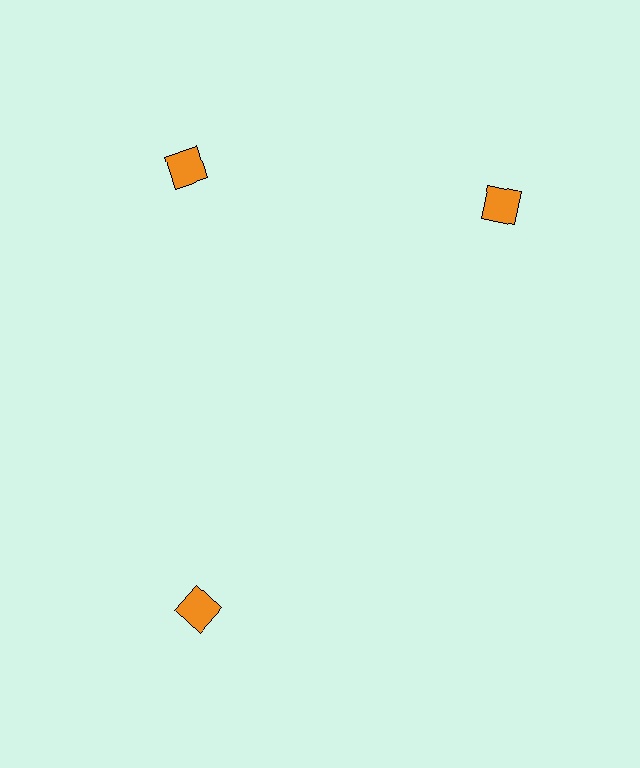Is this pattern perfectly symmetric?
No. The 3 orange squares are arranged in a ring, but one element near the 3 o'clock position is rotated out of alignment along the ring, breaking the 3-fold rotational symmetry.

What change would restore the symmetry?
The symmetry would be restored by rotating it back into even spacing with its neighbors so that all 3 squares sit at equal angles and equal distance from the center.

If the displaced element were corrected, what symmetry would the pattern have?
It would have 3-fold rotational symmetry — the pattern would map onto itself every 120 degrees.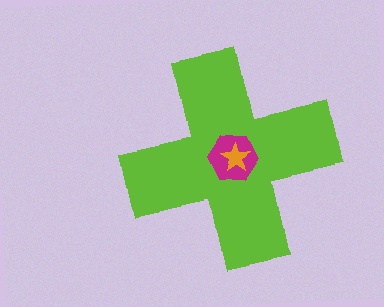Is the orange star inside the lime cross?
Yes.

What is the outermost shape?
The lime cross.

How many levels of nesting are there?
3.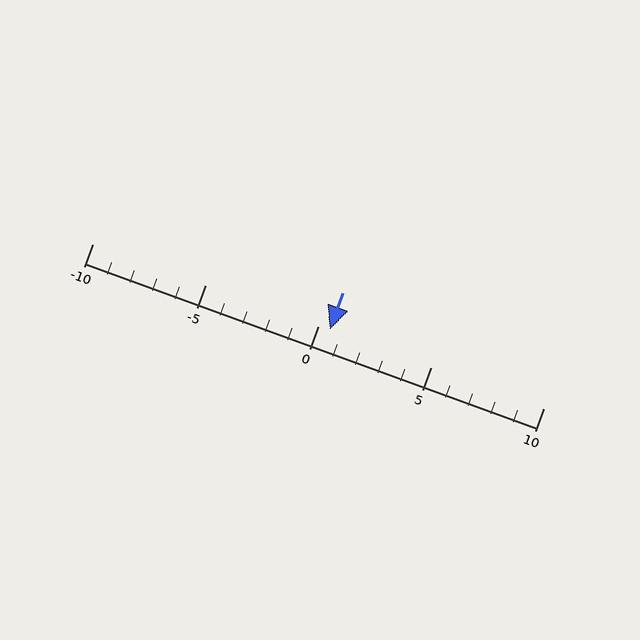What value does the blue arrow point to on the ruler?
The blue arrow points to approximately 0.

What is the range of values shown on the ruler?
The ruler shows values from -10 to 10.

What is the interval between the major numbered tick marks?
The major tick marks are spaced 5 units apart.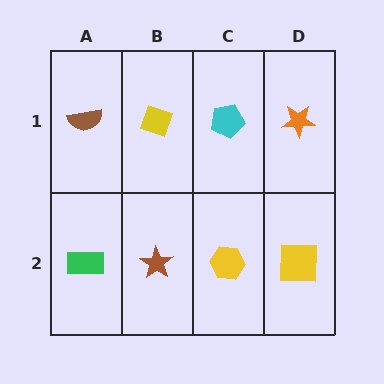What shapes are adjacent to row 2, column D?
An orange star (row 1, column D), a yellow hexagon (row 2, column C).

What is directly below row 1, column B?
A brown star.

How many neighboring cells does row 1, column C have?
3.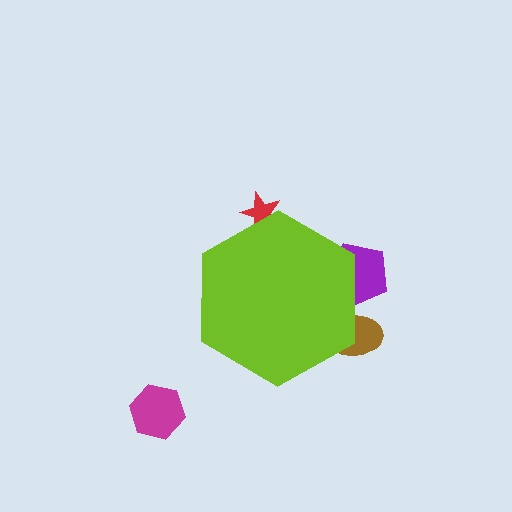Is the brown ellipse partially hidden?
Yes, the brown ellipse is partially hidden behind the lime hexagon.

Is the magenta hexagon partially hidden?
No, the magenta hexagon is fully visible.